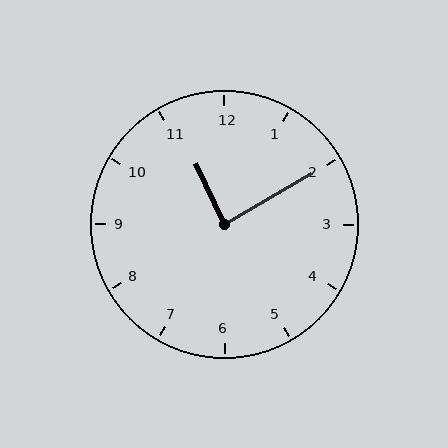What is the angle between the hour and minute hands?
Approximately 85 degrees.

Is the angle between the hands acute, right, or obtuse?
It is right.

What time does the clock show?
11:10.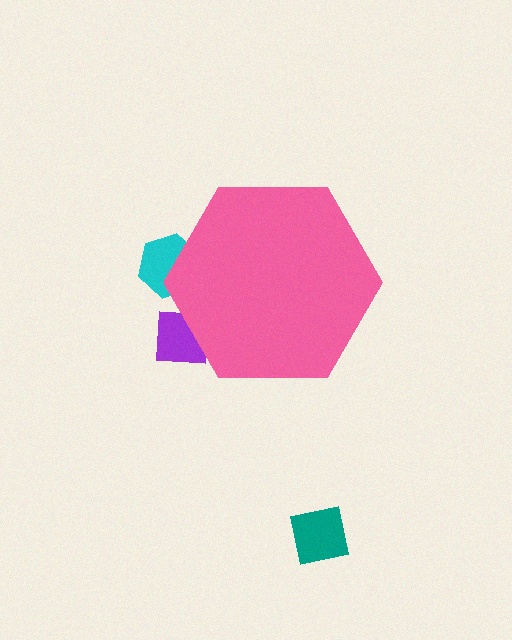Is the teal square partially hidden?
No, the teal square is fully visible.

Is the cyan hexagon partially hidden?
Yes, the cyan hexagon is partially hidden behind the pink hexagon.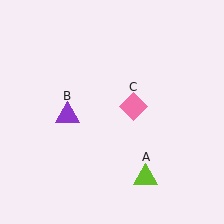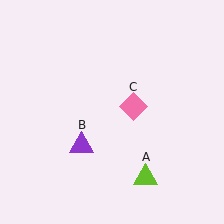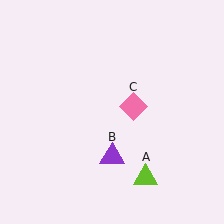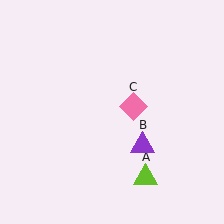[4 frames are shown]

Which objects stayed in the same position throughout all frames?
Lime triangle (object A) and pink diamond (object C) remained stationary.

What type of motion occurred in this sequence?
The purple triangle (object B) rotated counterclockwise around the center of the scene.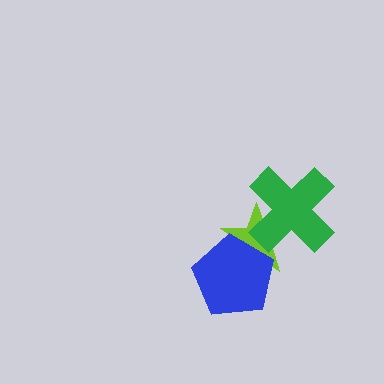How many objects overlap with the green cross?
1 object overlaps with the green cross.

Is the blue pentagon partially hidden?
No, no other shape covers it.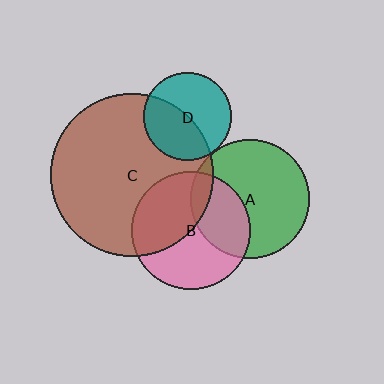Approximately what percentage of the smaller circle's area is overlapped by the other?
Approximately 45%.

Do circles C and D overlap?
Yes.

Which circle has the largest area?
Circle C (brown).